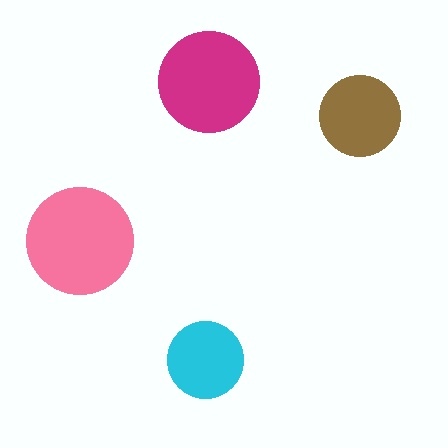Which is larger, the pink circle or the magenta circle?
The pink one.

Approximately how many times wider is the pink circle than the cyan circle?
About 1.5 times wider.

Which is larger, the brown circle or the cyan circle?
The brown one.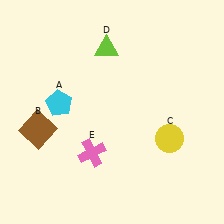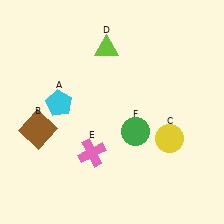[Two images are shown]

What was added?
A green circle (F) was added in Image 2.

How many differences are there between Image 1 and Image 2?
There is 1 difference between the two images.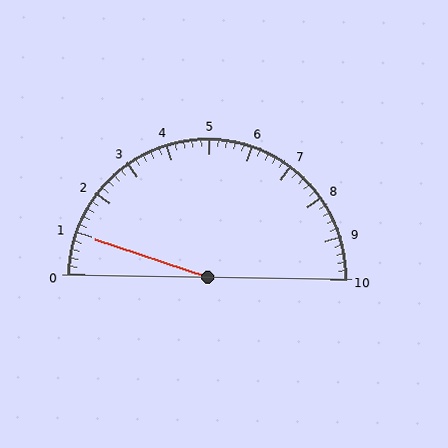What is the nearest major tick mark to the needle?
The nearest major tick mark is 1.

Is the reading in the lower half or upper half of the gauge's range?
The reading is in the lower half of the range (0 to 10).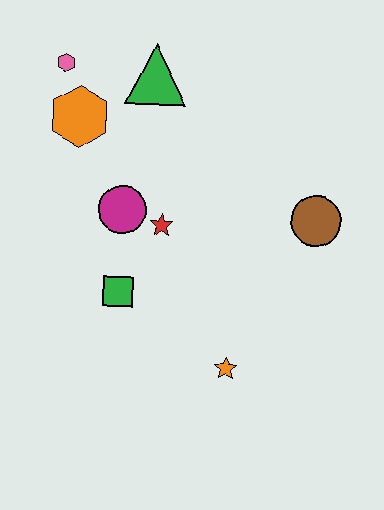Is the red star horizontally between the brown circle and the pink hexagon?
Yes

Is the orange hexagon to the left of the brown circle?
Yes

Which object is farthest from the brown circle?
The pink hexagon is farthest from the brown circle.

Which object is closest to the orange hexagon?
The pink hexagon is closest to the orange hexagon.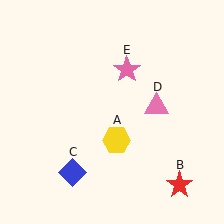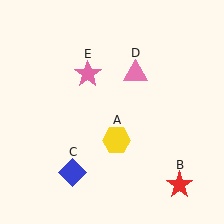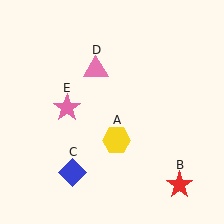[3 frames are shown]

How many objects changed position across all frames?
2 objects changed position: pink triangle (object D), pink star (object E).